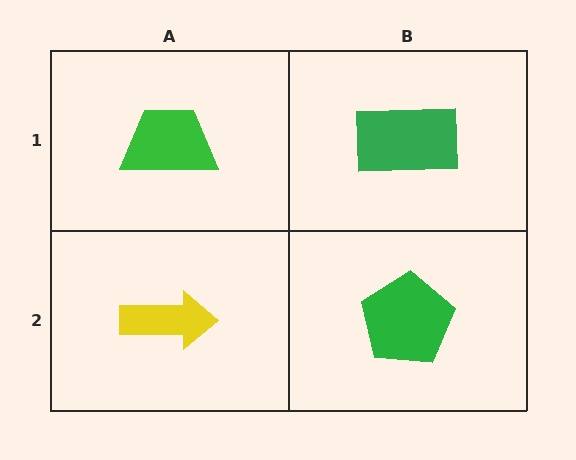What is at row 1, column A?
A green trapezoid.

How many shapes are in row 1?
2 shapes.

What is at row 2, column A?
A yellow arrow.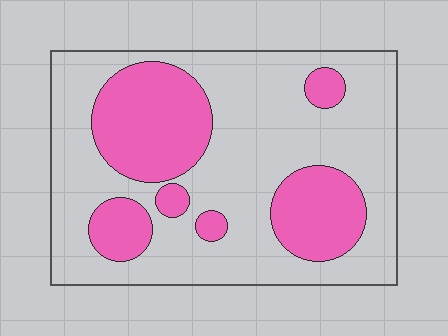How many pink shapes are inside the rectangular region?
6.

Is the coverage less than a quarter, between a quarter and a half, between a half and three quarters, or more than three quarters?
Between a quarter and a half.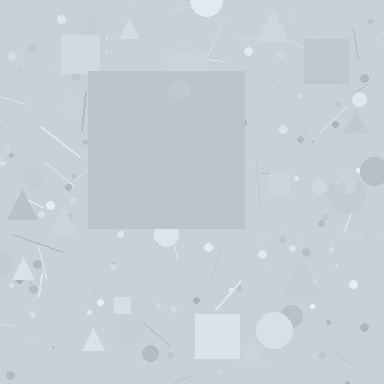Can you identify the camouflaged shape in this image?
The camouflaged shape is a square.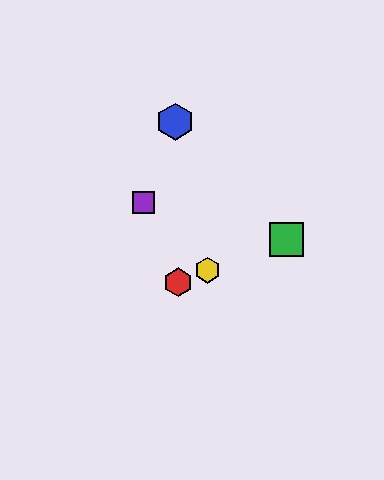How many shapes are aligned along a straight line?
3 shapes (the red hexagon, the green square, the yellow hexagon) are aligned along a straight line.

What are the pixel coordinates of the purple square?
The purple square is at (143, 202).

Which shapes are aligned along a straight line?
The red hexagon, the green square, the yellow hexagon are aligned along a straight line.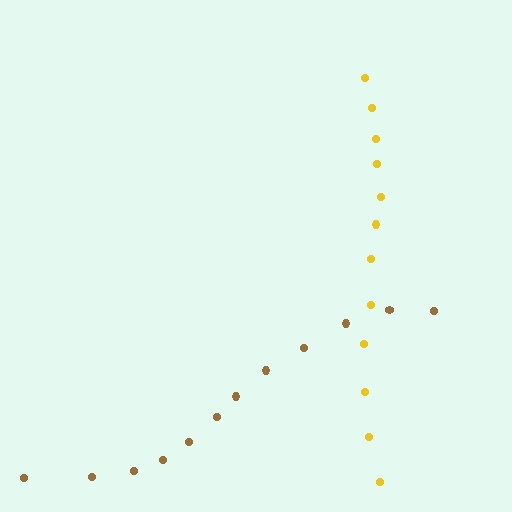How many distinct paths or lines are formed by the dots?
There are 2 distinct paths.